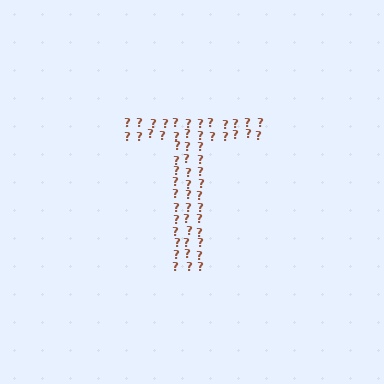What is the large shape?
The large shape is the letter T.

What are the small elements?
The small elements are question marks.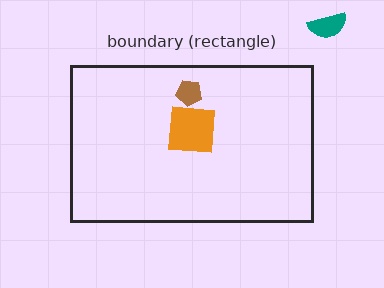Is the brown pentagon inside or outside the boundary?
Inside.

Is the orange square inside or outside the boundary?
Inside.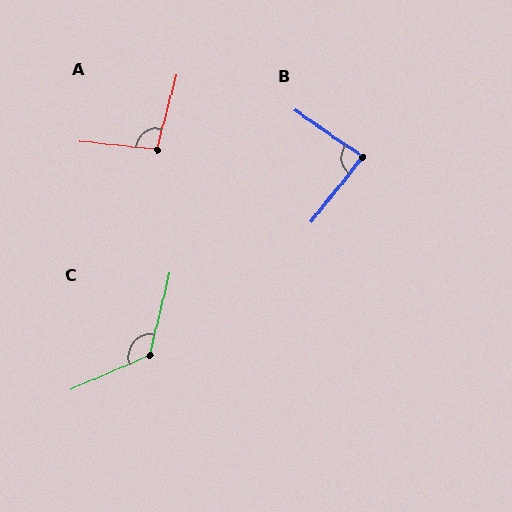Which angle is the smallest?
B, at approximately 86 degrees.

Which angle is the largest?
C, at approximately 127 degrees.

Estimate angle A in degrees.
Approximately 99 degrees.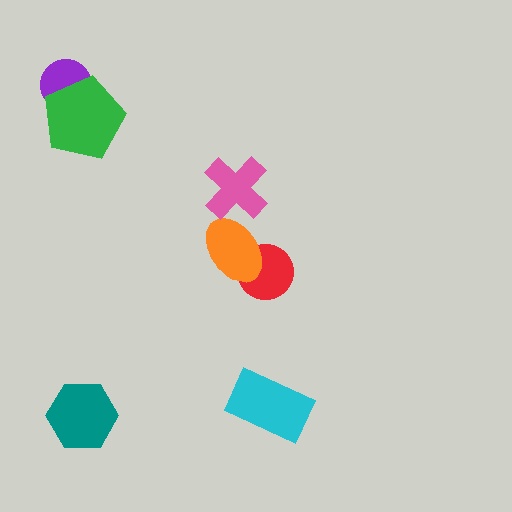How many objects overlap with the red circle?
1 object overlaps with the red circle.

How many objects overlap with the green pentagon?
1 object overlaps with the green pentagon.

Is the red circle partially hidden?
Yes, it is partially covered by another shape.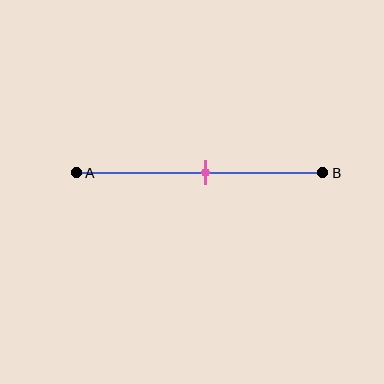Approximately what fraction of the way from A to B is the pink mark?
The pink mark is approximately 55% of the way from A to B.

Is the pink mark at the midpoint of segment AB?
Yes, the mark is approximately at the midpoint.